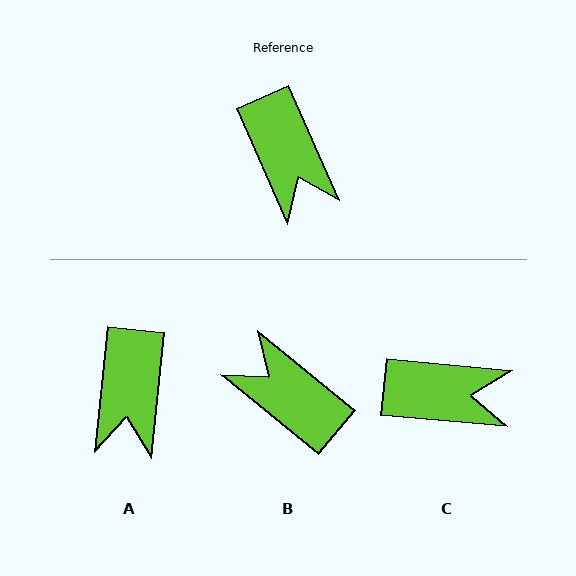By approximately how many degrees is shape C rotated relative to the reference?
Approximately 61 degrees counter-clockwise.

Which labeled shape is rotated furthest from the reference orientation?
B, about 154 degrees away.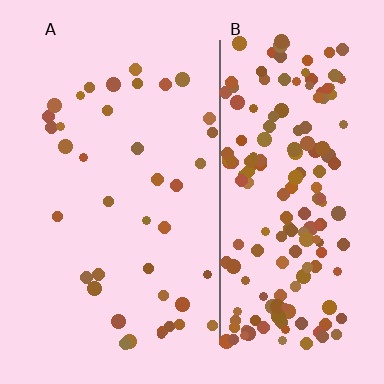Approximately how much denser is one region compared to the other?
Approximately 4.7× — region B over region A.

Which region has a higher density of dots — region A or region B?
B (the right).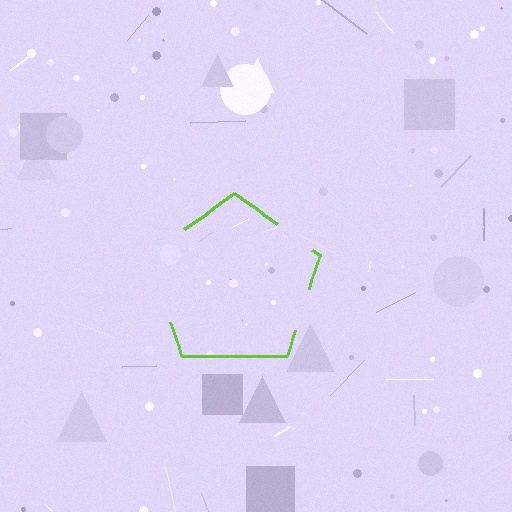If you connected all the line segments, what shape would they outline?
They would outline a pentagon.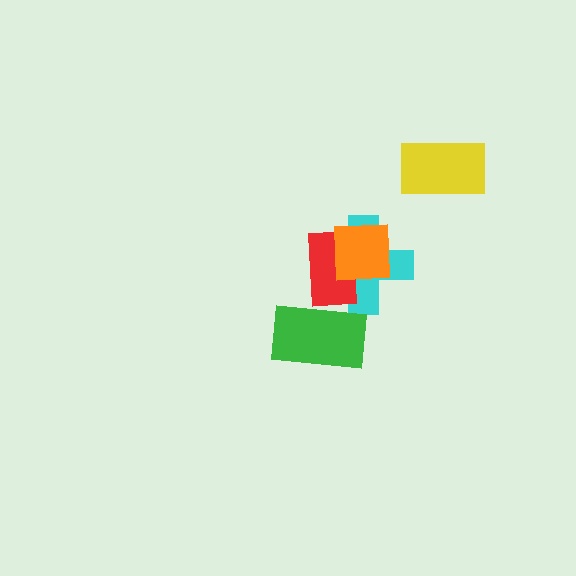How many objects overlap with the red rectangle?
3 objects overlap with the red rectangle.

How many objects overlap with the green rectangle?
2 objects overlap with the green rectangle.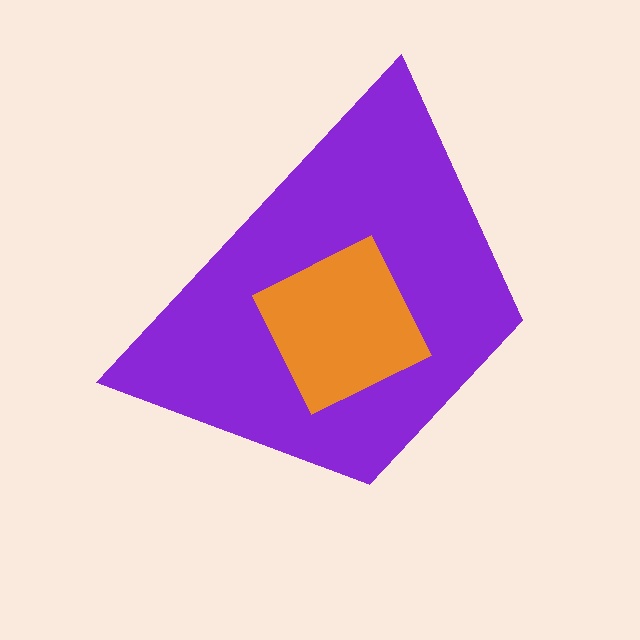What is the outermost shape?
The purple trapezoid.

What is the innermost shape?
The orange diamond.